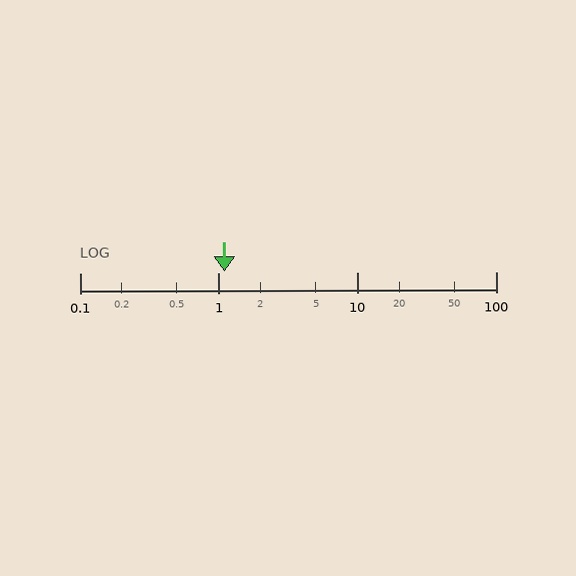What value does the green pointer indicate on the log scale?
The pointer indicates approximately 1.1.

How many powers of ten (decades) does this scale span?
The scale spans 3 decades, from 0.1 to 100.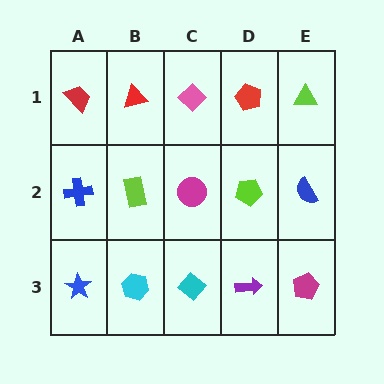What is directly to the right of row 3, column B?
A cyan diamond.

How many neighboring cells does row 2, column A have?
3.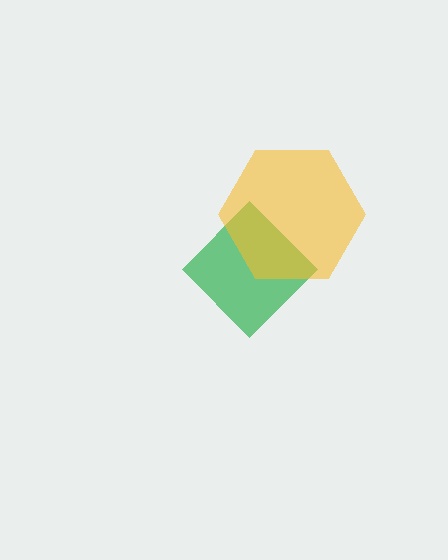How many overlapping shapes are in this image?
There are 2 overlapping shapes in the image.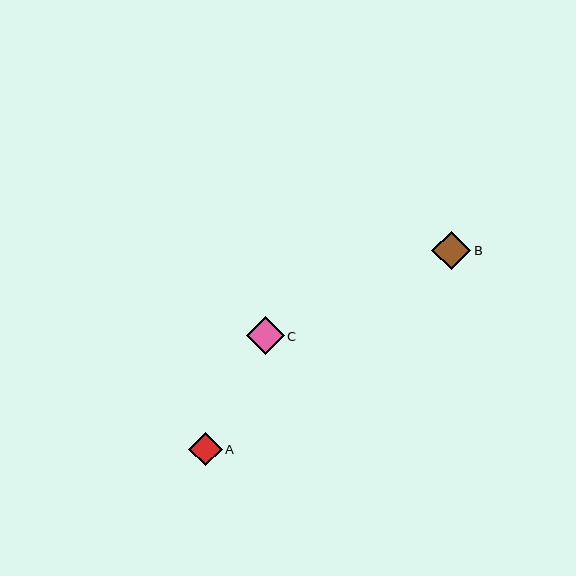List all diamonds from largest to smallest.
From largest to smallest: B, C, A.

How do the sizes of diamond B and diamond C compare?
Diamond B and diamond C are approximately the same size.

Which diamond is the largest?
Diamond B is the largest with a size of approximately 39 pixels.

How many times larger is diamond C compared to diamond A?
Diamond C is approximately 1.1 times the size of diamond A.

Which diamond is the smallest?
Diamond A is the smallest with a size of approximately 33 pixels.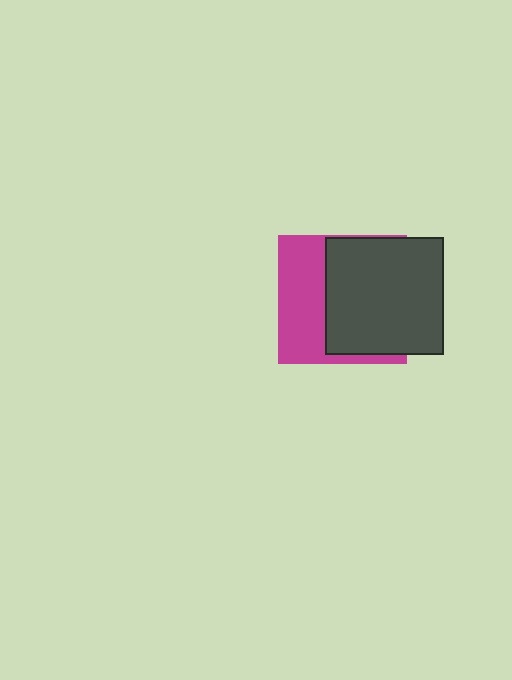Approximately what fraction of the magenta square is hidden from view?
Roughly 58% of the magenta square is hidden behind the dark gray square.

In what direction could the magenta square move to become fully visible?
The magenta square could move left. That would shift it out from behind the dark gray square entirely.